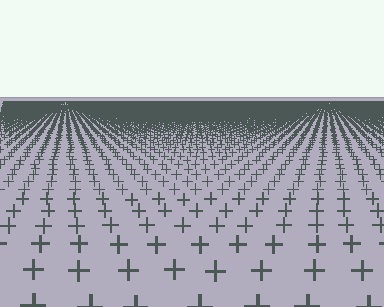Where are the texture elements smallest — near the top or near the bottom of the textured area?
Near the top.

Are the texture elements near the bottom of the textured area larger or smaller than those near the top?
Larger. Near the bottom, elements are closer to the viewer and appear at a bigger on-screen size.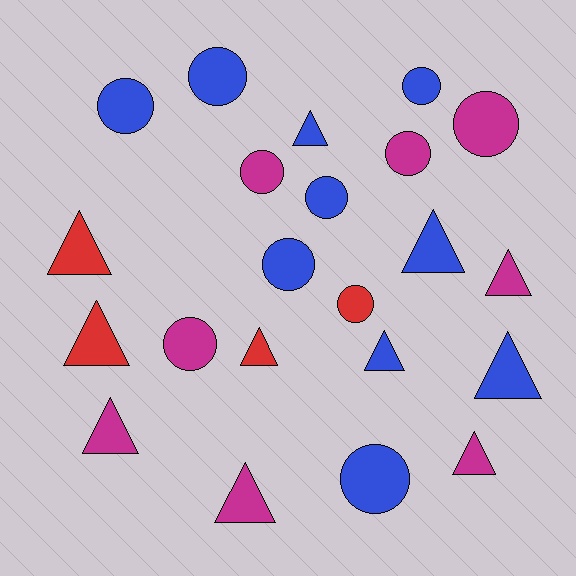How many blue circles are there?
There are 6 blue circles.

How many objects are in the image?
There are 22 objects.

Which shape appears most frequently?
Circle, with 11 objects.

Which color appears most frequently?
Blue, with 10 objects.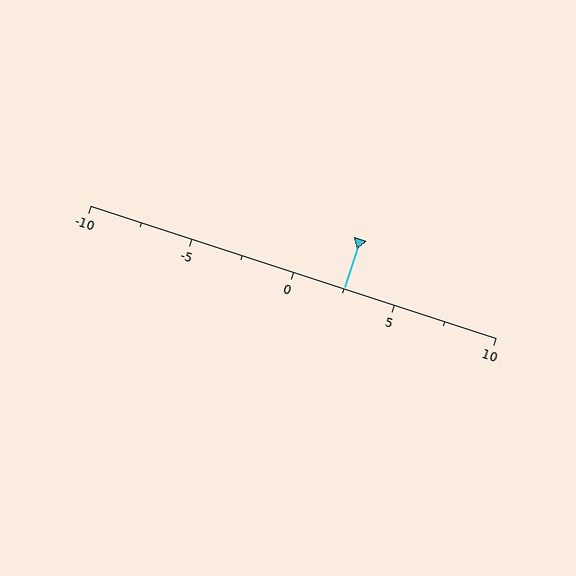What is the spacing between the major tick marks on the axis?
The major ticks are spaced 5 apart.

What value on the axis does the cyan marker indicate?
The marker indicates approximately 2.5.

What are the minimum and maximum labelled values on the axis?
The axis runs from -10 to 10.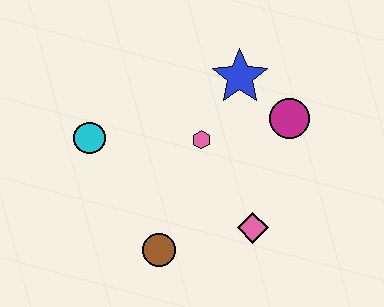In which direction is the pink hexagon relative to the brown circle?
The pink hexagon is above the brown circle.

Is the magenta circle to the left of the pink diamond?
No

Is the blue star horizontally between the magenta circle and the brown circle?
Yes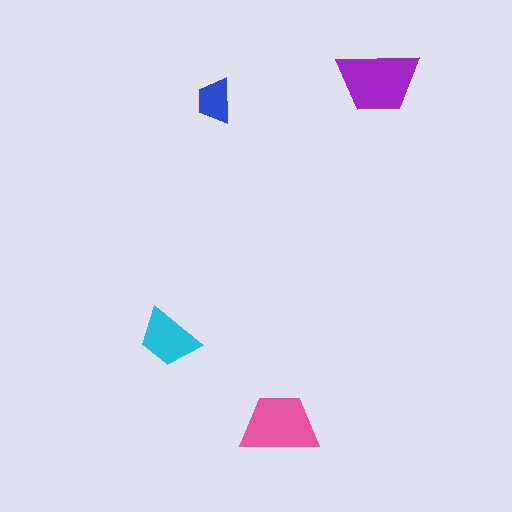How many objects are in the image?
There are 4 objects in the image.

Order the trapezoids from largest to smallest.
the purple one, the pink one, the cyan one, the blue one.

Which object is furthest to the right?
The purple trapezoid is rightmost.